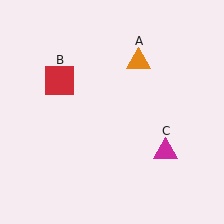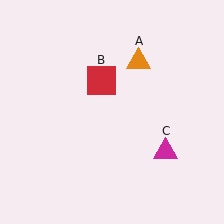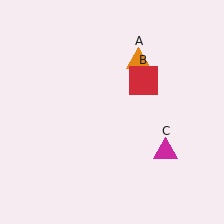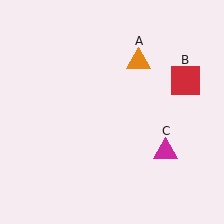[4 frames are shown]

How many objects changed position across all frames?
1 object changed position: red square (object B).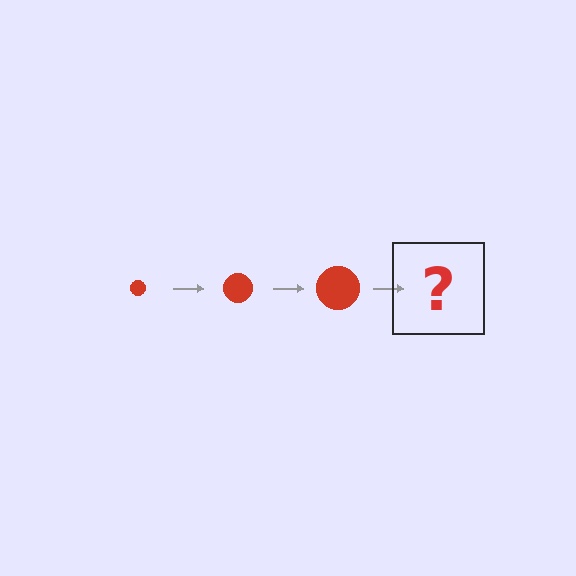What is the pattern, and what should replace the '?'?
The pattern is that the circle gets progressively larger each step. The '?' should be a red circle, larger than the previous one.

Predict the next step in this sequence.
The next step is a red circle, larger than the previous one.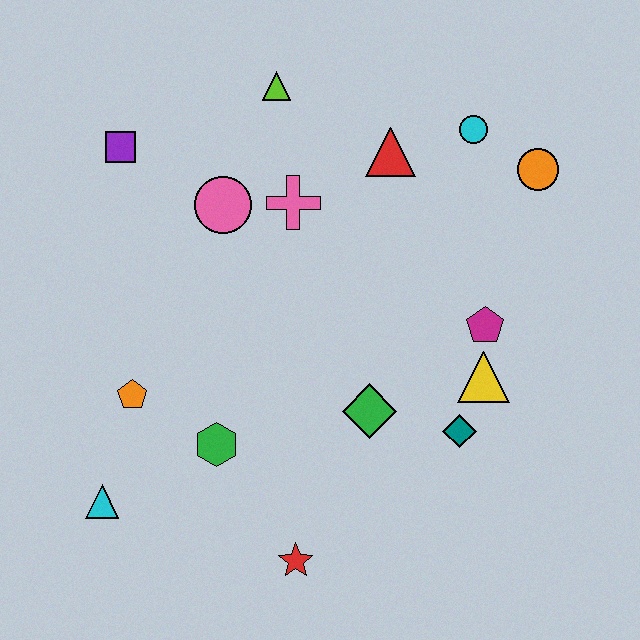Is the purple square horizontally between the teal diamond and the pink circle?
No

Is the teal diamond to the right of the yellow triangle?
No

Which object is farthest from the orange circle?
The cyan triangle is farthest from the orange circle.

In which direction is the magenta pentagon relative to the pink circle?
The magenta pentagon is to the right of the pink circle.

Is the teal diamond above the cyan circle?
No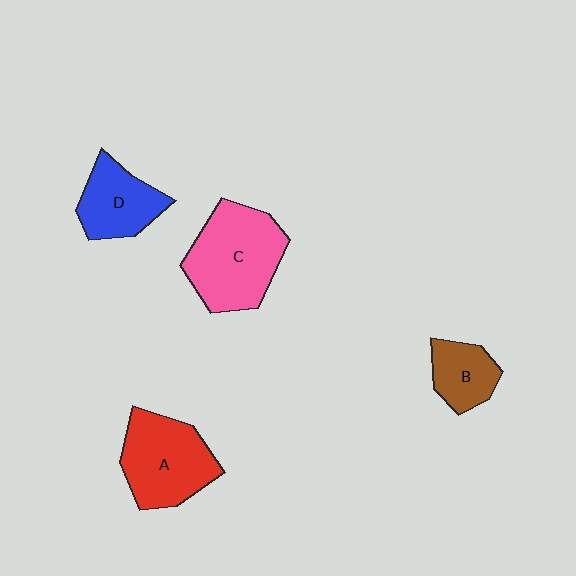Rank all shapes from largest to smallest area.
From largest to smallest: C (pink), A (red), D (blue), B (brown).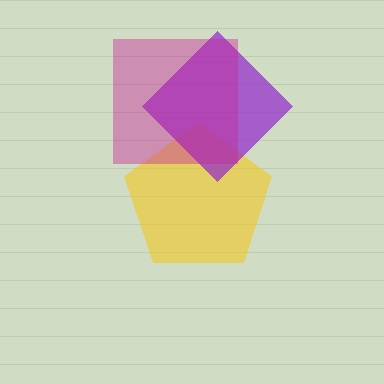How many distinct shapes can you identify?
There are 3 distinct shapes: a yellow pentagon, a purple diamond, a magenta square.